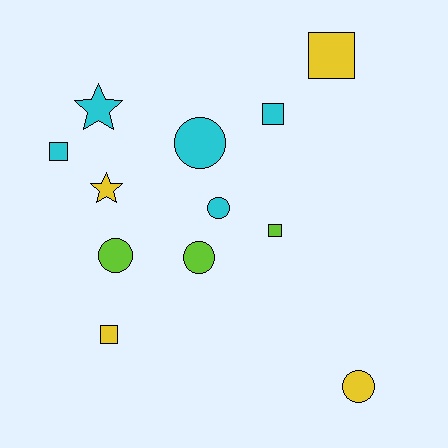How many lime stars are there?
There are no lime stars.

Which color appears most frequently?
Cyan, with 5 objects.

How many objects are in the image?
There are 12 objects.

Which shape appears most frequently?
Circle, with 5 objects.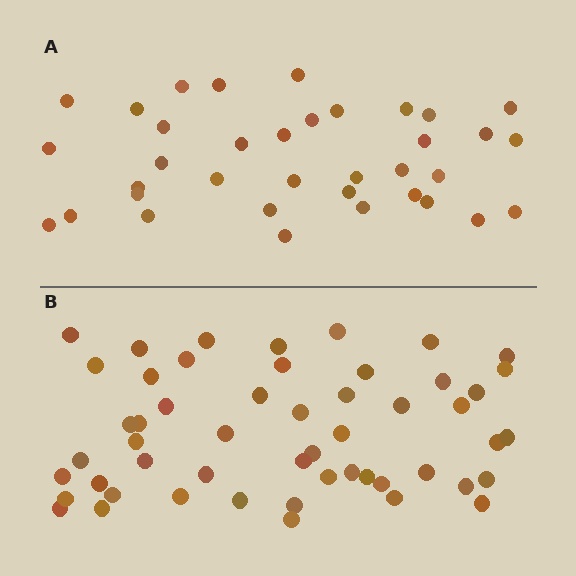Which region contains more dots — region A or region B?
Region B (the bottom region) has more dots.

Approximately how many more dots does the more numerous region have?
Region B has approximately 15 more dots than region A.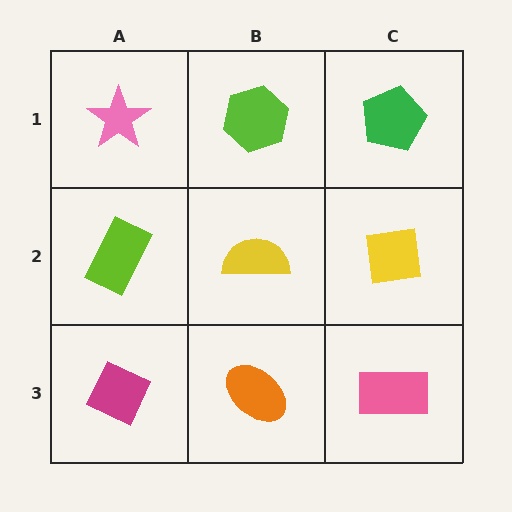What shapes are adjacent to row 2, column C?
A green pentagon (row 1, column C), a pink rectangle (row 3, column C), a yellow semicircle (row 2, column B).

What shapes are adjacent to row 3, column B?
A yellow semicircle (row 2, column B), a magenta diamond (row 3, column A), a pink rectangle (row 3, column C).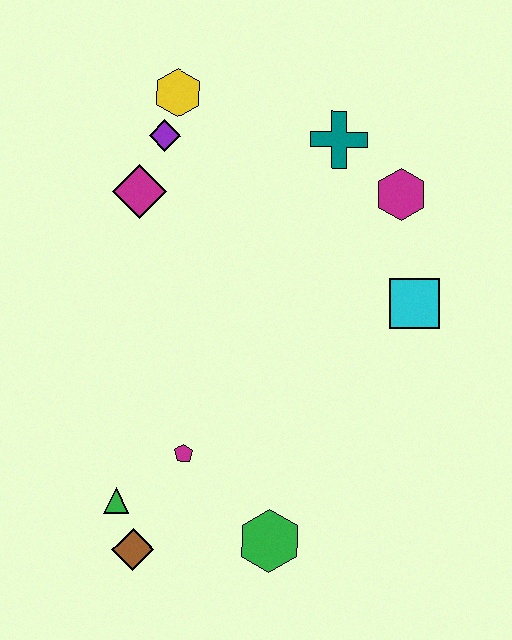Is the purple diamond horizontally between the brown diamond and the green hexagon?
Yes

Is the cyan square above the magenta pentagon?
Yes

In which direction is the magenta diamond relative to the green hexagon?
The magenta diamond is above the green hexagon.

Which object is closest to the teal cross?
The magenta hexagon is closest to the teal cross.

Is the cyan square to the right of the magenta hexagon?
Yes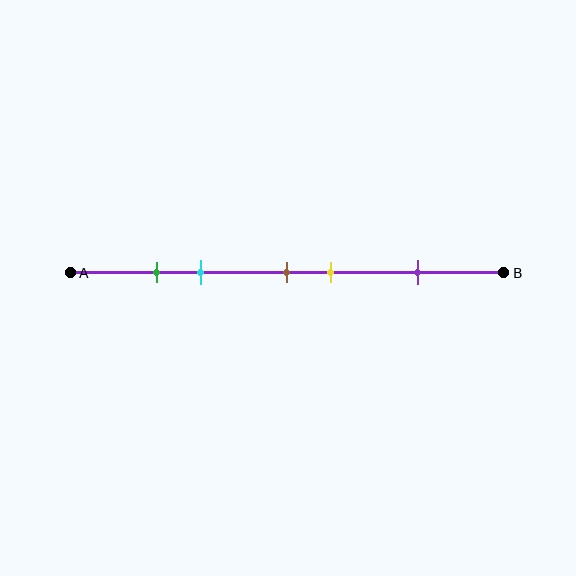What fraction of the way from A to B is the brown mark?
The brown mark is approximately 50% (0.5) of the way from A to B.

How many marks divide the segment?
There are 5 marks dividing the segment.